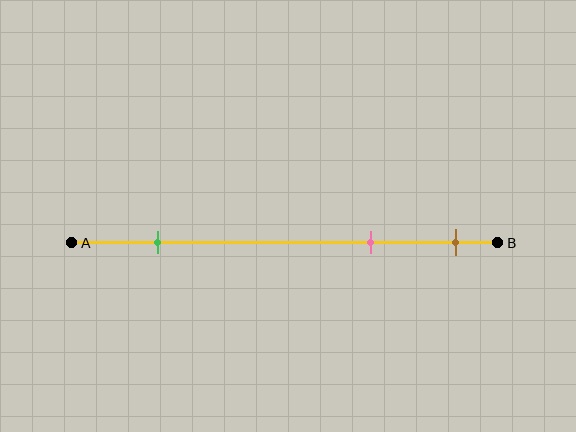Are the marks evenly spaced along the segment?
No, the marks are not evenly spaced.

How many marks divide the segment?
There are 3 marks dividing the segment.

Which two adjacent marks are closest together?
The pink and brown marks are the closest adjacent pair.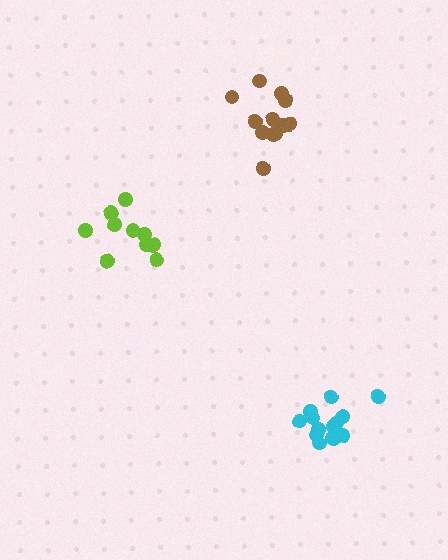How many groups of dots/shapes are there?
There are 3 groups.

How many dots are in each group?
Group 1: 12 dots, Group 2: 10 dots, Group 3: 14 dots (36 total).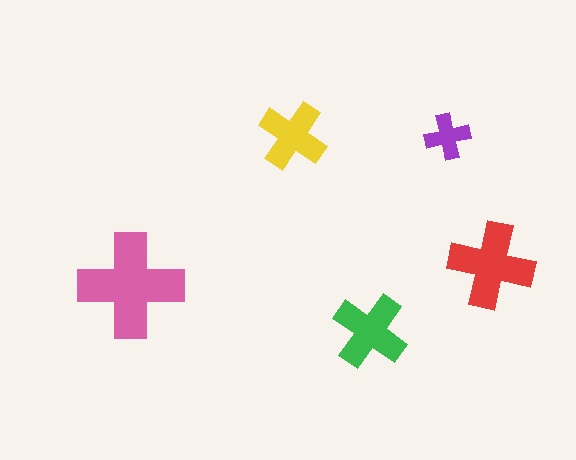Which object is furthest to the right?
The red cross is rightmost.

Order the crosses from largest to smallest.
the pink one, the red one, the green one, the yellow one, the purple one.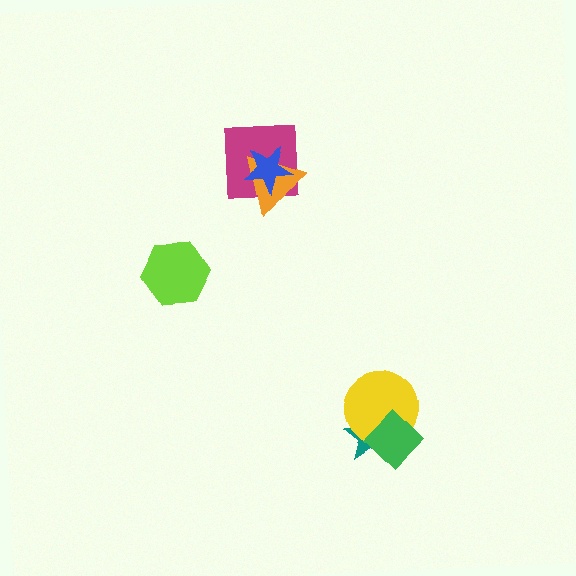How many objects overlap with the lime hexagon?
0 objects overlap with the lime hexagon.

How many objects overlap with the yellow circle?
2 objects overlap with the yellow circle.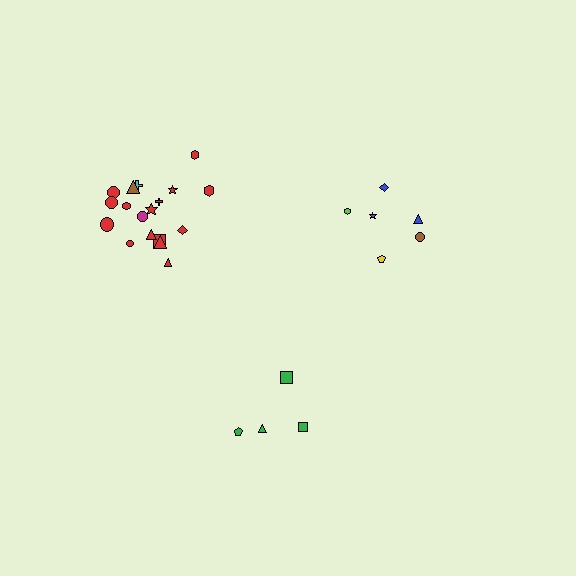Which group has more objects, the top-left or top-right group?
The top-left group.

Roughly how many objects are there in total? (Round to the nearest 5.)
Roughly 30 objects in total.